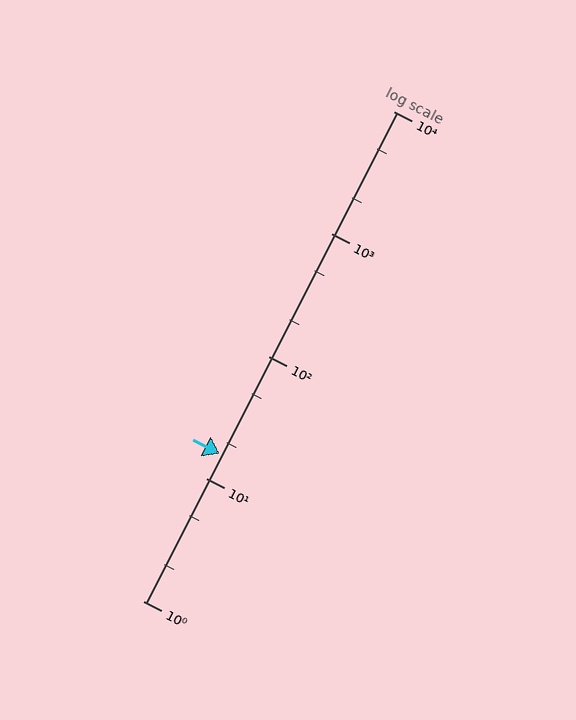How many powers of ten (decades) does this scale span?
The scale spans 4 decades, from 1 to 10000.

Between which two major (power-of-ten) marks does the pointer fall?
The pointer is between 10 and 100.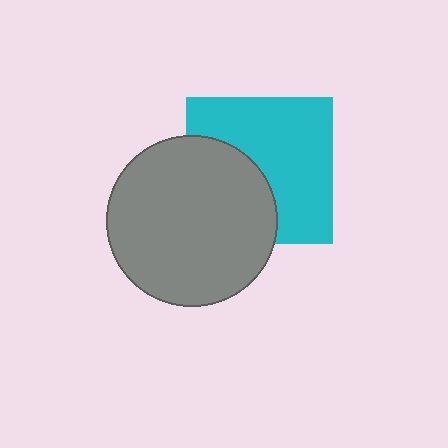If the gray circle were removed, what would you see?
You would see the complete cyan square.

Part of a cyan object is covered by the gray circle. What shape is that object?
It is a square.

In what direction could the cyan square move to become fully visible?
The cyan square could move right. That would shift it out from behind the gray circle entirely.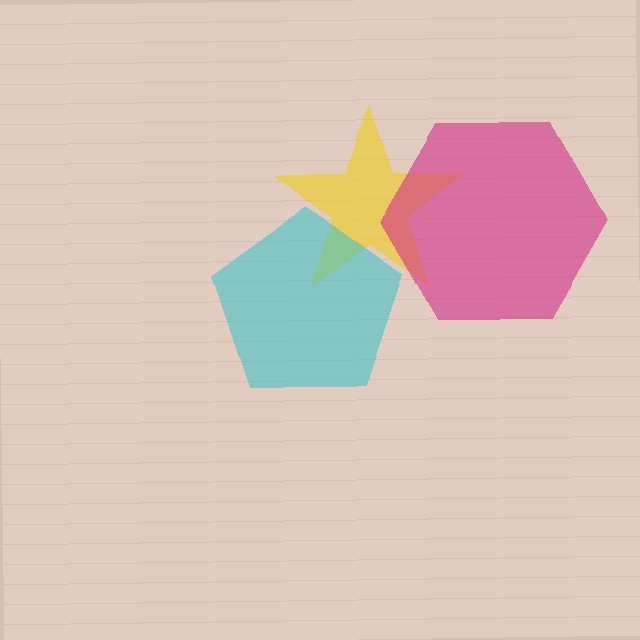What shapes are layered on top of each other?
The layered shapes are: a yellow star, a magenta hexagon, a cyan pentagon.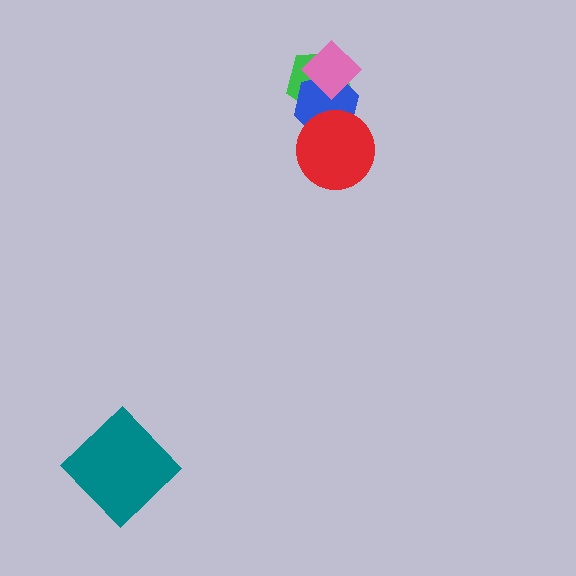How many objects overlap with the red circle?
1 object overlaps with the red circle.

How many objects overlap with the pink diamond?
2 objects overlap with the pink diamond.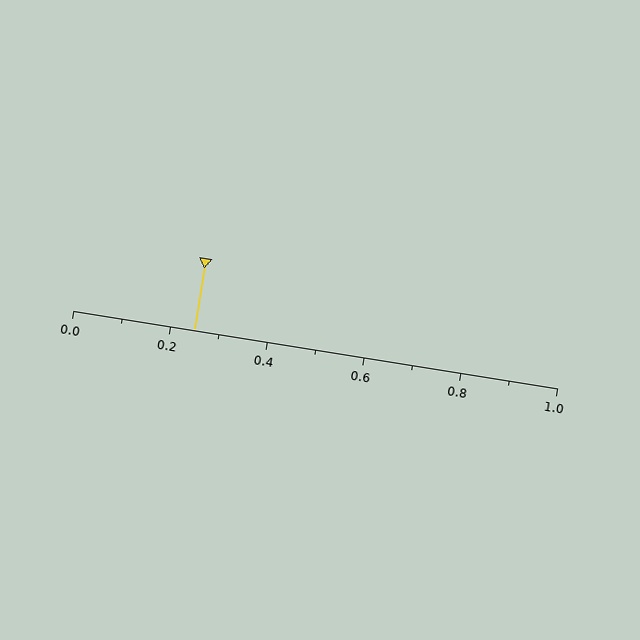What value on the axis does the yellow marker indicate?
The marker indicates approximately 0.25.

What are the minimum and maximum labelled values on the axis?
The axis runs from 0.0 to 1.0.